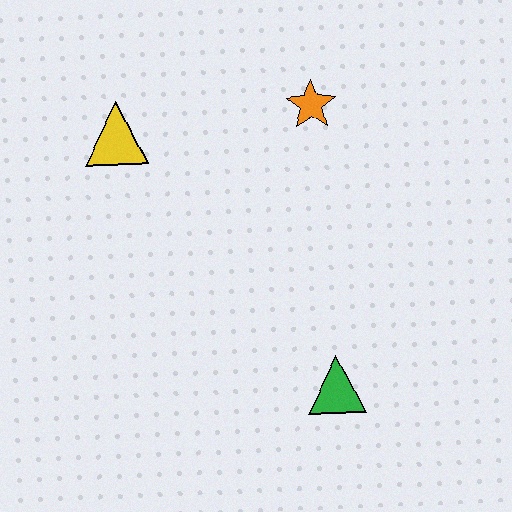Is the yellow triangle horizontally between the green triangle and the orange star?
No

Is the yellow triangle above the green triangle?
Yes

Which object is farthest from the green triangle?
The yellow triangle is farthest from the green triangle.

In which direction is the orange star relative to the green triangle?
The orange star is above the green triangle.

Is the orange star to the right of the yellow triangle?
Yes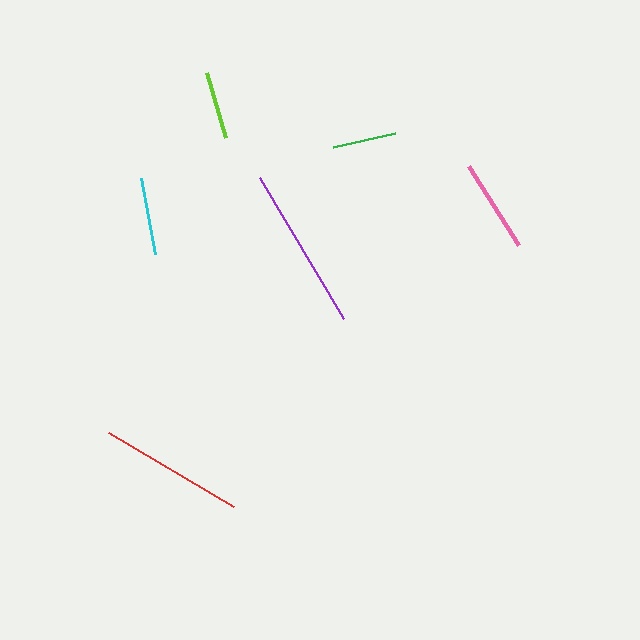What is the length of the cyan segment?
The cyan segment is approximately 78 pixels long.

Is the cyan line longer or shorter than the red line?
The red line is longer than the cyan line.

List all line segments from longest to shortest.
From longest to shortest: purple, red, pink, cyan, lime, green.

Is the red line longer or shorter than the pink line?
The red line is longer than the pink line.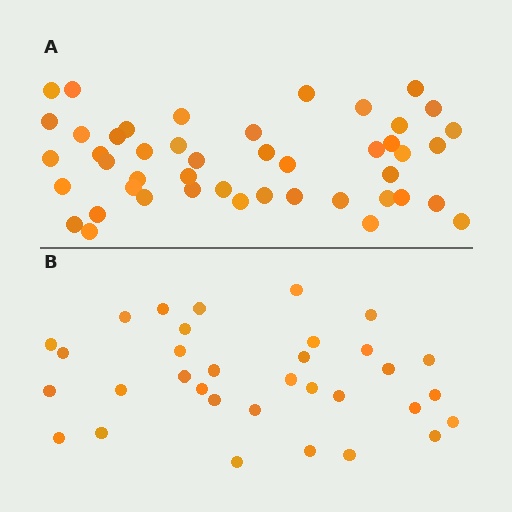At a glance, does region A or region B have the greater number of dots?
Region A (the top region) has more dots.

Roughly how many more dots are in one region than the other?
Region A has approximately 15 more dots than region B.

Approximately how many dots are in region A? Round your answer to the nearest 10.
About 50 dots. (The exact count is 46, which rounds to 50.)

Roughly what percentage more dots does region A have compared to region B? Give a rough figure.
About 40% more.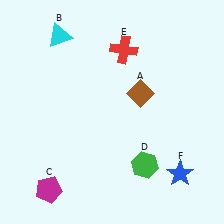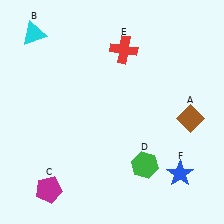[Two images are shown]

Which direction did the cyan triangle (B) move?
The cyan triangle (B) moved left.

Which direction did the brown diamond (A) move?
The brown diamond (A) moved right.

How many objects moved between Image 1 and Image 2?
2 objects moved between the two images.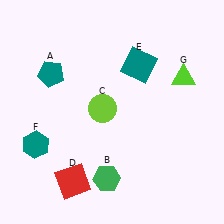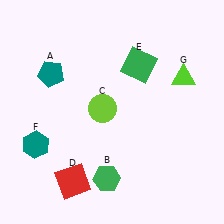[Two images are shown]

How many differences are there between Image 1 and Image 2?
There is 1 difference between the two images.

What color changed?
The square (E) changed from teal in Image 1 to green in Image 2.